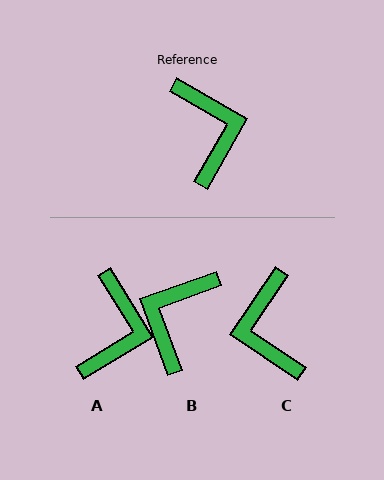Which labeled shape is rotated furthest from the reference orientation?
C, about 176 degrees away.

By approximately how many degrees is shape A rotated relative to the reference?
Approximately 29 degrees clockwise.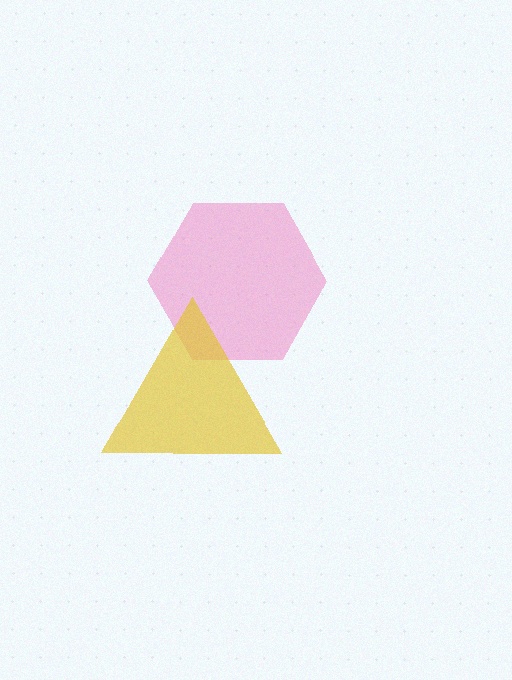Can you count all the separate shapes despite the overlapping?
Yes, there are 2 separate shapes.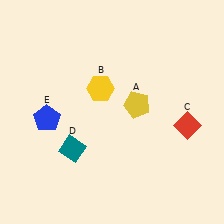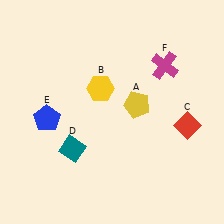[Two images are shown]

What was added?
A magenta cross (F) was added in Image 2.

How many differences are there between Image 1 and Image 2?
There is 1 difference between the two images.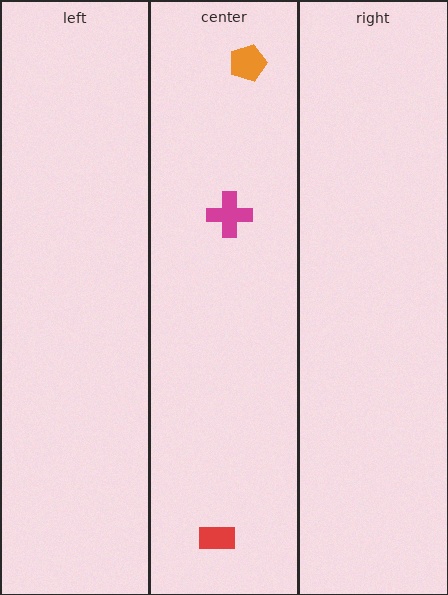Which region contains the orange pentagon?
The center region.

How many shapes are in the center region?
3.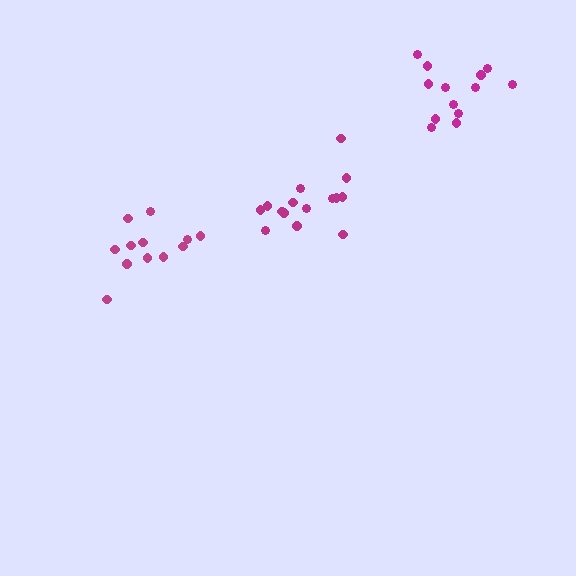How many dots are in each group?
Group 1: 12 dots, Group 2: 13 dots, Group 3: 15 dots (40 total).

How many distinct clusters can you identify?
There are 3 distinct clusters.